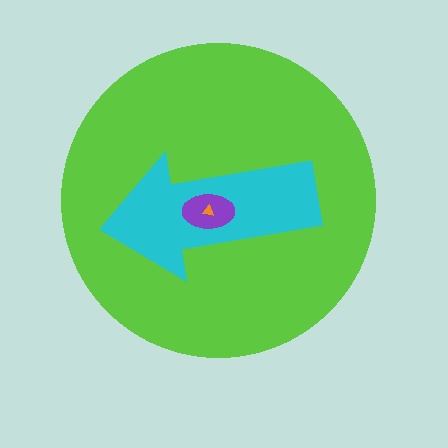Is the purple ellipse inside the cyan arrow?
Yes.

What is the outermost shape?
The lime circle.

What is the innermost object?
The orange triangle.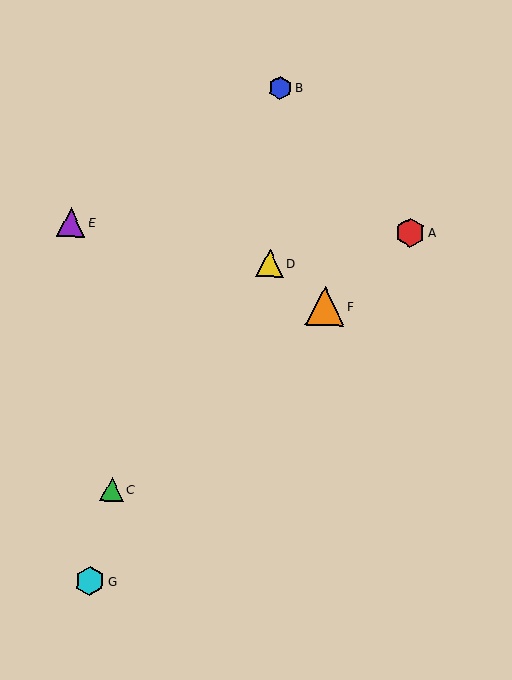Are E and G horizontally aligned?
No, E is at y≈222 and G is at y≈581.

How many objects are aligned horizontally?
2 objects (A, E) are aligned horizontally.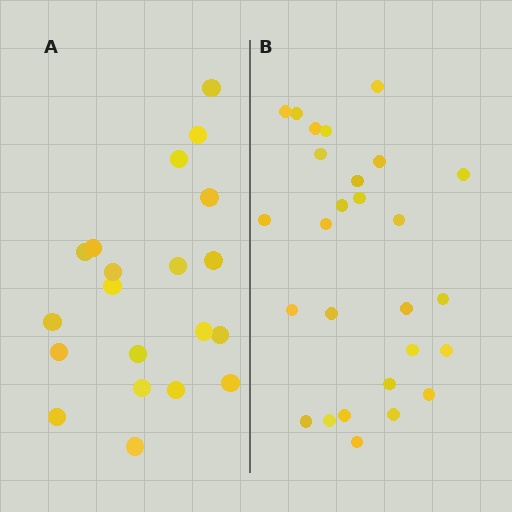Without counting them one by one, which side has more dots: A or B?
Region B (the right region) has more dots.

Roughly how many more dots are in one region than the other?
Region B has roughly 8 or so more dots than region A.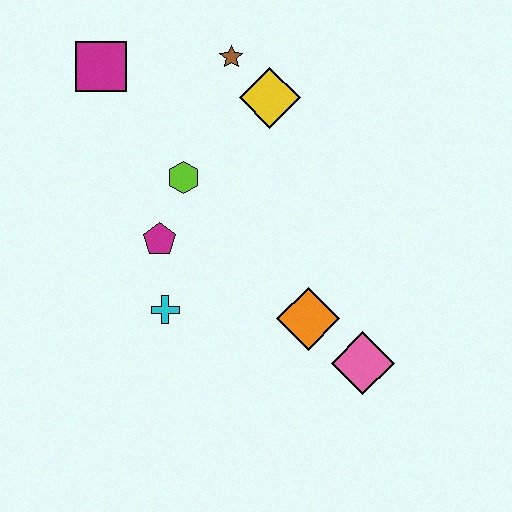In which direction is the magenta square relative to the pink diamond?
The magenta square is above the pink diamond.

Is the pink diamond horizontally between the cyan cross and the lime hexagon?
No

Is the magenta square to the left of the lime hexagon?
Yes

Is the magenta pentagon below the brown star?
Yes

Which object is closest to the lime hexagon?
The magenta pentagon is closest to the lime hexagon.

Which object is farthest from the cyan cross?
The brown star is farthest from the cyan cross.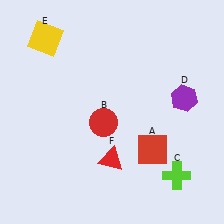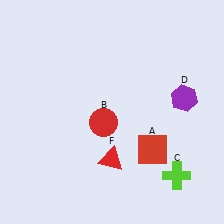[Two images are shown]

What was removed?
The yellow square (E) was removed in Image 2.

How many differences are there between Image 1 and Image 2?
There is 1 difference between the two images.